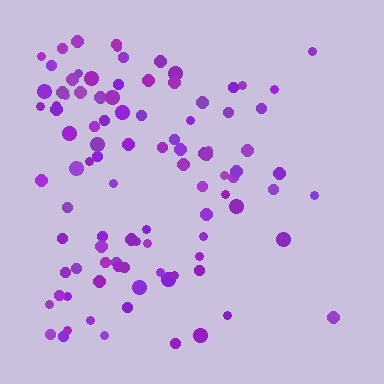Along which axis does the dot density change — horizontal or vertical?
Horizontal.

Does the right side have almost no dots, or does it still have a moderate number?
Still a moderate number, just noticeably fewer than the left.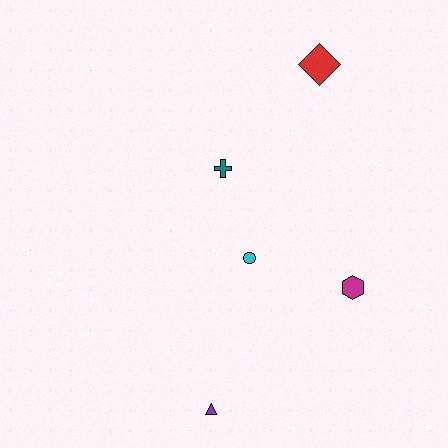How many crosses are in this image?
There is 1 cross.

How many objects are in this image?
There are 5 objects.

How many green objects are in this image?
There are no green objects.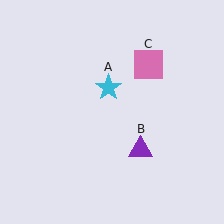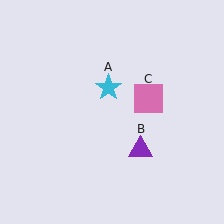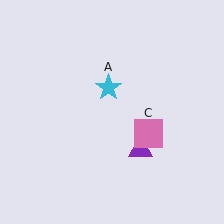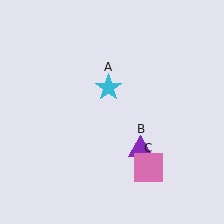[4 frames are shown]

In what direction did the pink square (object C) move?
The pink square (object C) moved down.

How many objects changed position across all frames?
1 object changed position: pink square (object C).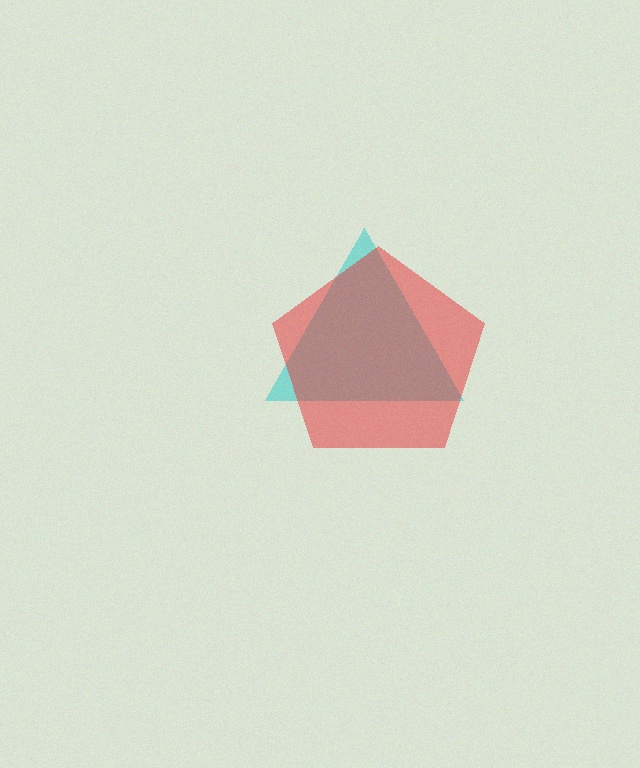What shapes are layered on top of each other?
The layered shapes are: a cyan triangle, a red pentagon.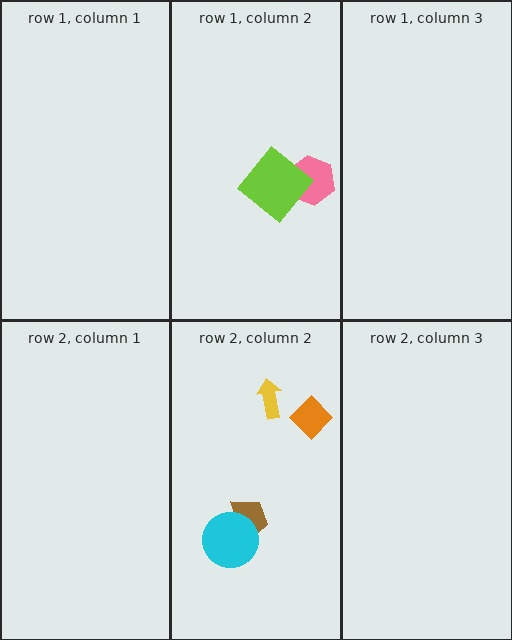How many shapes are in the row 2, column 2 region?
4.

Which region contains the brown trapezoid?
The row 2, column 2 region.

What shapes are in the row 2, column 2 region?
The brown trapezoid, the yellow arrow, the cyan circle, the orange diamond.